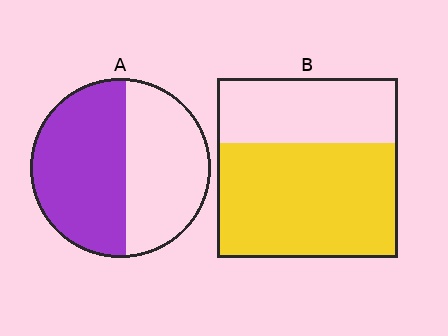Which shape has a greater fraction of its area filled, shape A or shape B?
Shape B.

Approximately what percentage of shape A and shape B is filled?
A is approximately 55% and B is approximately 65%.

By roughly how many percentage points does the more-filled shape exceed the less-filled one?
By roughly 10 percentage points (B over A).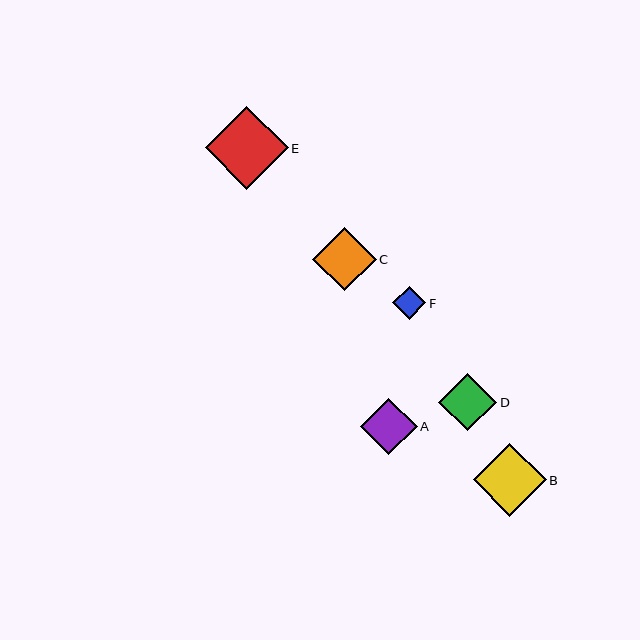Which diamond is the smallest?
Diamond F is the smallest with a size of approximately 33 pixels.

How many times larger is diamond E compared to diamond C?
Diamond E is approximately 1.3 times the size of diamond C.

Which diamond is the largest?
Diamond E is the largest with a size of approximately 83 pixels.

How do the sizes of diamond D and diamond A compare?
Diamond D and diamond A are approximately the same size.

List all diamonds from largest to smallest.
From largest to smallest: E, B, C, D, A, F.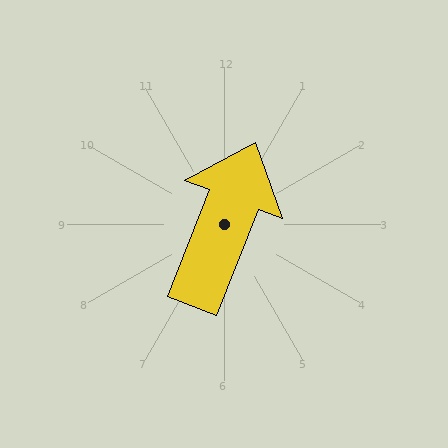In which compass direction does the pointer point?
North.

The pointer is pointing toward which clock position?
Roughly 1 o'clock.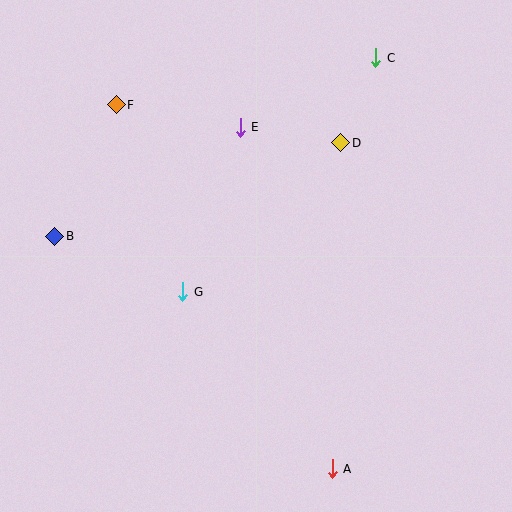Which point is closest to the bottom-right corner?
Point A is closest to the bottom-right corner.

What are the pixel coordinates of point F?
Point F is at (116, 105).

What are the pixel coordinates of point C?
Point C is at (376, 58).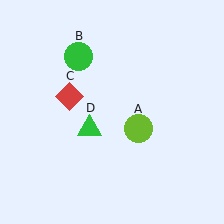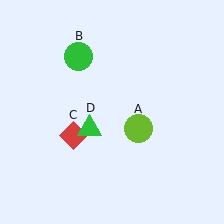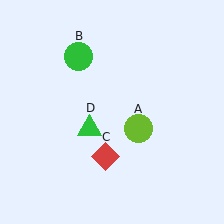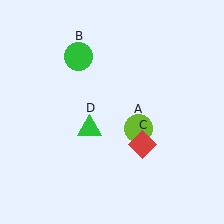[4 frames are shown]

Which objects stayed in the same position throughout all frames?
Lime circle (object A) and green circle (object B) and green triangle (object D) remained stationary.